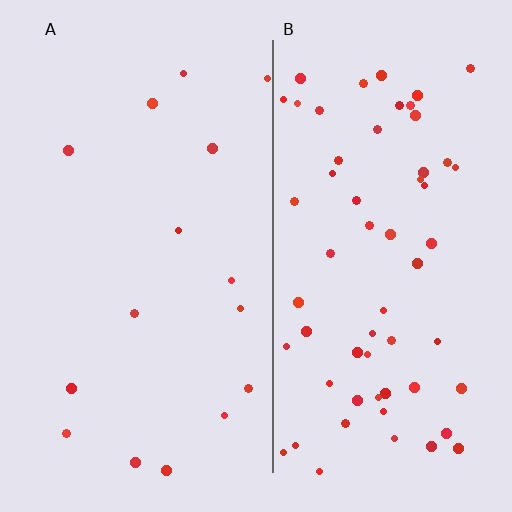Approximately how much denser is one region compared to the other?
Approximately 4.0× — region B over region A.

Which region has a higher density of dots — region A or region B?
B (the right).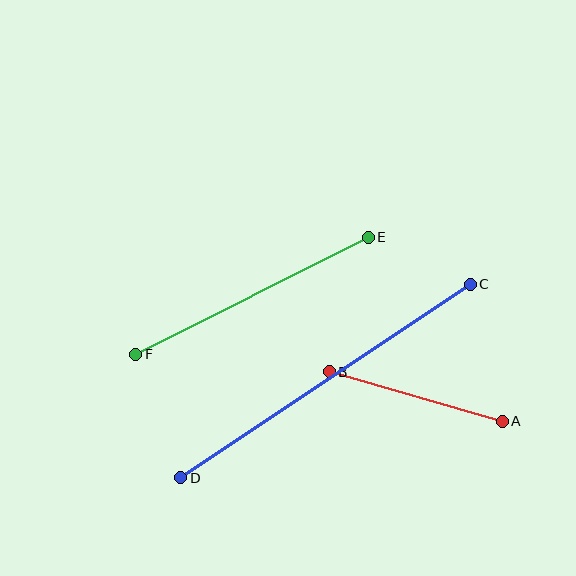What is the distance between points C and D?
The distance is approximately 348 pixels.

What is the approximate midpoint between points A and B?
The midpoint is at approximately (416, 396) pixels.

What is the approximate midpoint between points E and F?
The midpoint is at approximately (252, 296) pixels.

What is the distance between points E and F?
The distance is approximately 260 pixels.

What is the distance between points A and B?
The distance is approximately 180 pixels.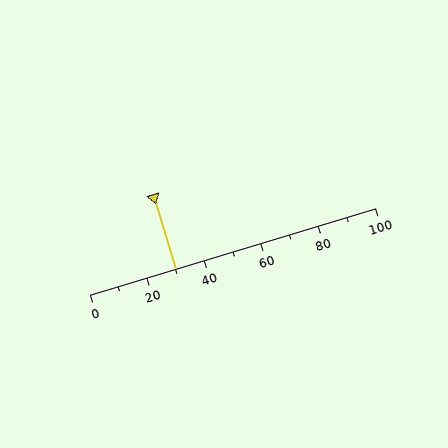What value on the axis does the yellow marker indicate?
The marker indicates approximately 30.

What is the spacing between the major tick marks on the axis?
The major ticks are spaced 20 apart.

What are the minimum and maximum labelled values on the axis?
The axis runs from 0 to 100.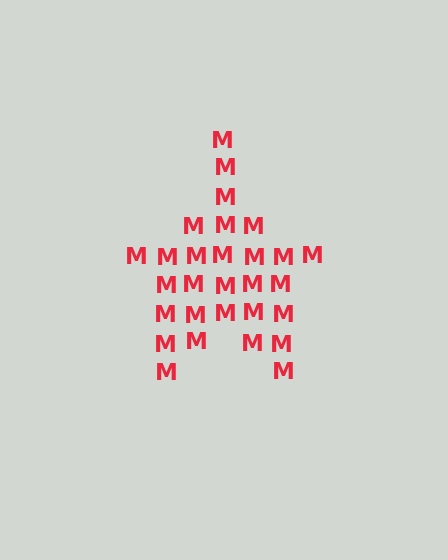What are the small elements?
The small elements are letter M's.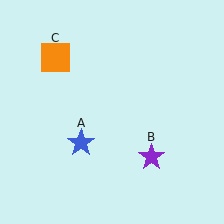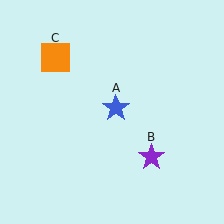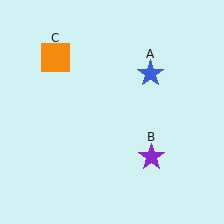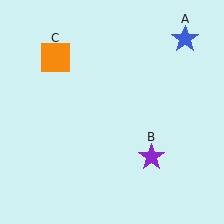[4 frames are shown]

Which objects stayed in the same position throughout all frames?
Purple star (object B) and orange square (object C) remained stationary.